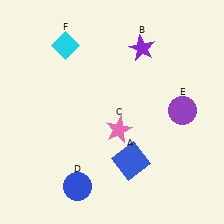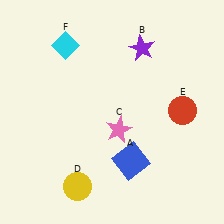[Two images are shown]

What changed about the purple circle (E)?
In Image 1, E is purple. In Image 2, it changed to red.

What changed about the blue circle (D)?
In Image 1, D is blue. In Image 2, it changed to yellow.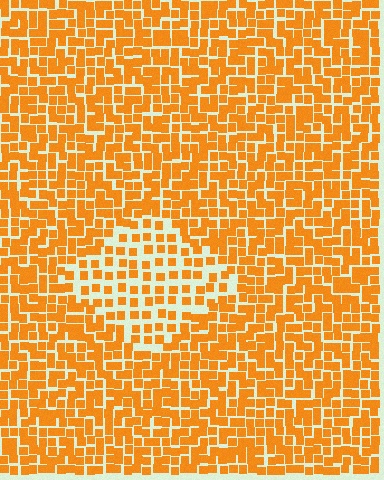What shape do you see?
I see a diamond.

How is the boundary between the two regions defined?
The boundary is defined by a change in element density (approximately 1.8x ratio). All elements are the same color, size, and shape.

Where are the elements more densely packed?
The elements are more densely packed outside the diamond boundary.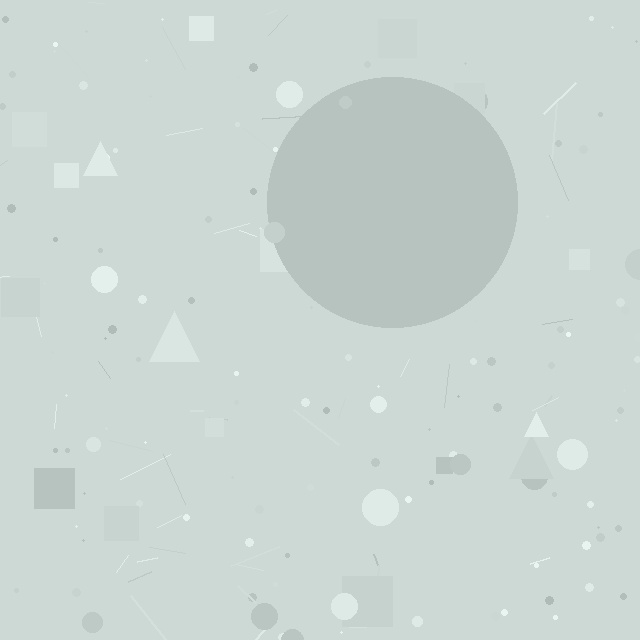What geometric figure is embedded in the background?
A circle is embedded in the background.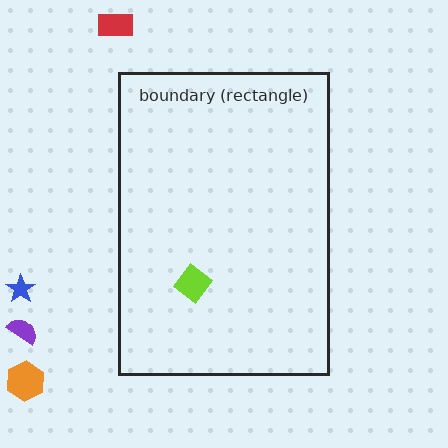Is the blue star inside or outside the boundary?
Outside.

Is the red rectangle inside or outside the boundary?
Outside.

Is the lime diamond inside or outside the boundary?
Inside.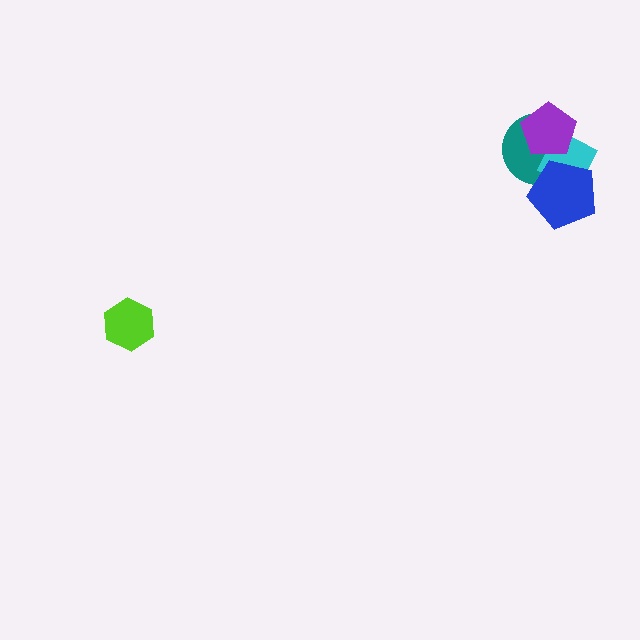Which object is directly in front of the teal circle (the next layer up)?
The cyan diamond is directly in front of the teal circle.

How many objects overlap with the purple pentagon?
2 objects overlap with the purple pentagon.